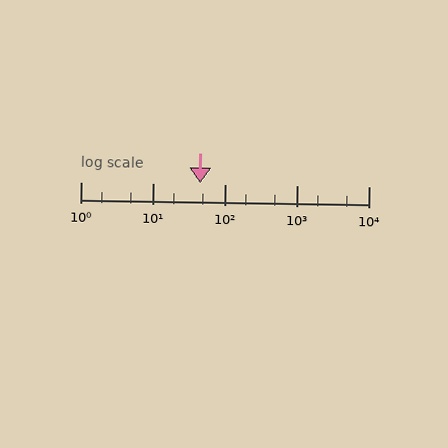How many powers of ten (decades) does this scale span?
The scale spans 4 decades, from 1 to 10000.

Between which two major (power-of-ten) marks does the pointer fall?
The pointer is between 10 and 100.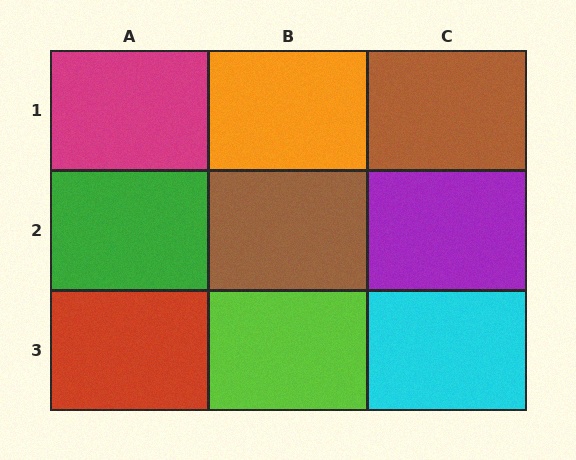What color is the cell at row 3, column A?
Red.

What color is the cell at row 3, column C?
Cyan.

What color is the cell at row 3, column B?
Lime.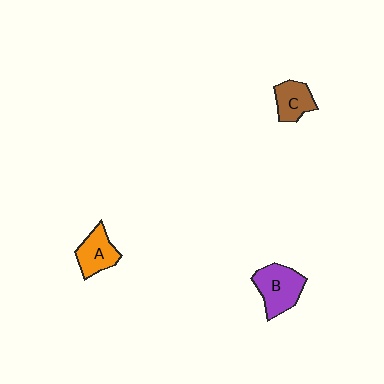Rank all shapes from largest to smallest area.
From largest to smallest: B (purple), A (orange), C (brown).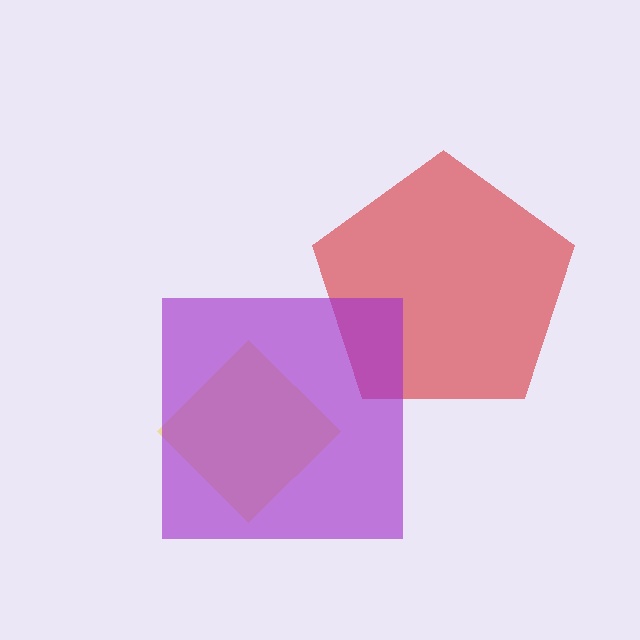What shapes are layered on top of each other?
The layered shapes are: a red pentagon, a yellow diamond, a purple square.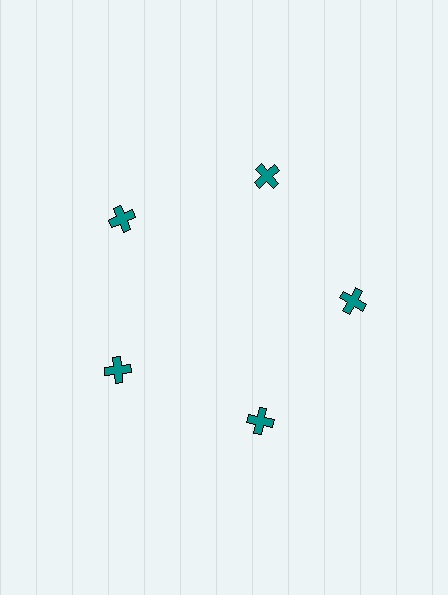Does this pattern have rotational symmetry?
Yes, this pattern has 5-fold rotational symmetry. It looks the same after rotating 72 degrees around the center.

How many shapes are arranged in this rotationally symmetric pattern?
There are 5 shapes, arranged in 5 groups of 1.